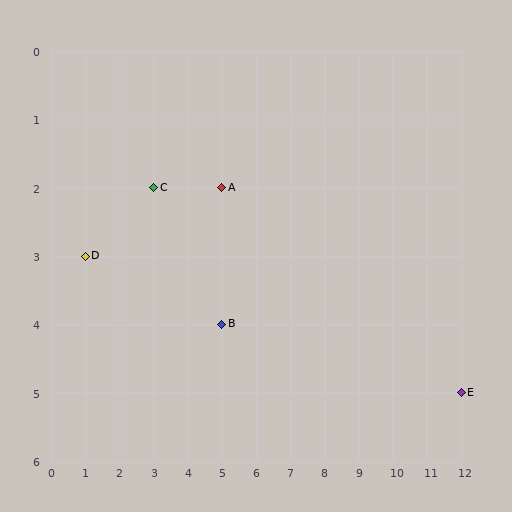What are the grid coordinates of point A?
Point A is at grid coordinates (5, 2).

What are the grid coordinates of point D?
Point D is at grid coordinates (1, 3).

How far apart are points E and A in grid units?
Points E and A are 7 columns and 3 rows apart (about 7.6 grid units diagonally).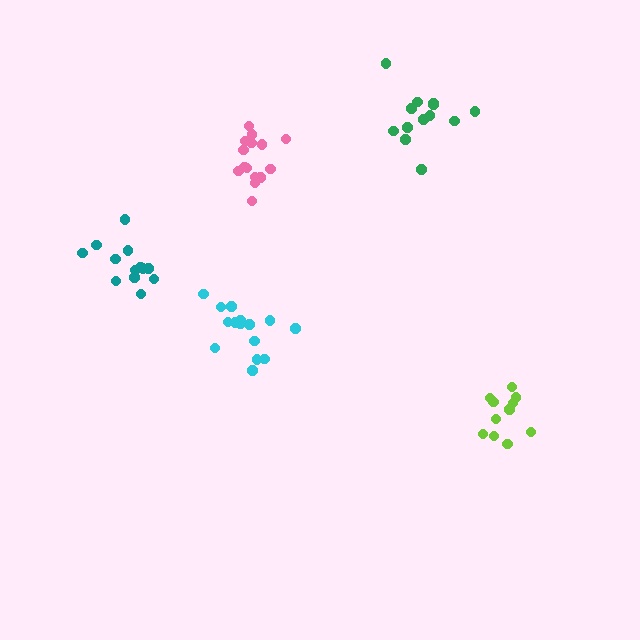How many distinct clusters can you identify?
There are 5 distinct clusters.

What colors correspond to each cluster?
The clusters are colored: pink, green, cyan, teal, lime.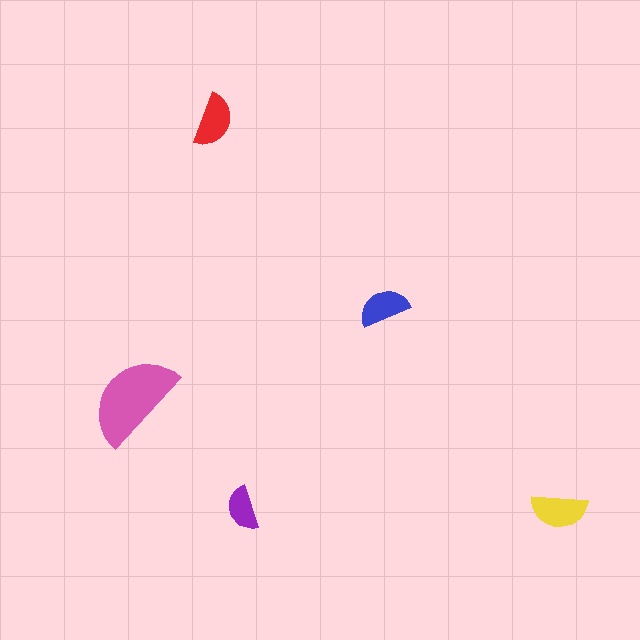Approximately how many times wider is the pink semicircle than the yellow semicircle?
About 1.5 times wider.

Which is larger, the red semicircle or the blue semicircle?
The red one.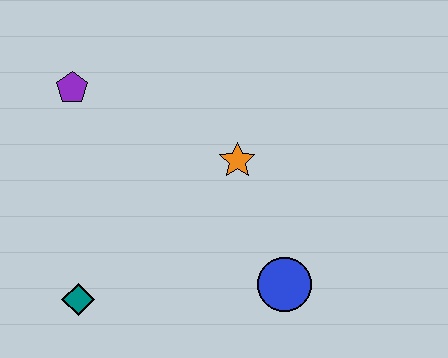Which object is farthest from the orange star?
The teal diamond is farthest from the orange star.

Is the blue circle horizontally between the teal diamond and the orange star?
No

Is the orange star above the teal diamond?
Yes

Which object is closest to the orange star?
The blue circle is closest to the orange star.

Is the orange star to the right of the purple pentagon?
Yes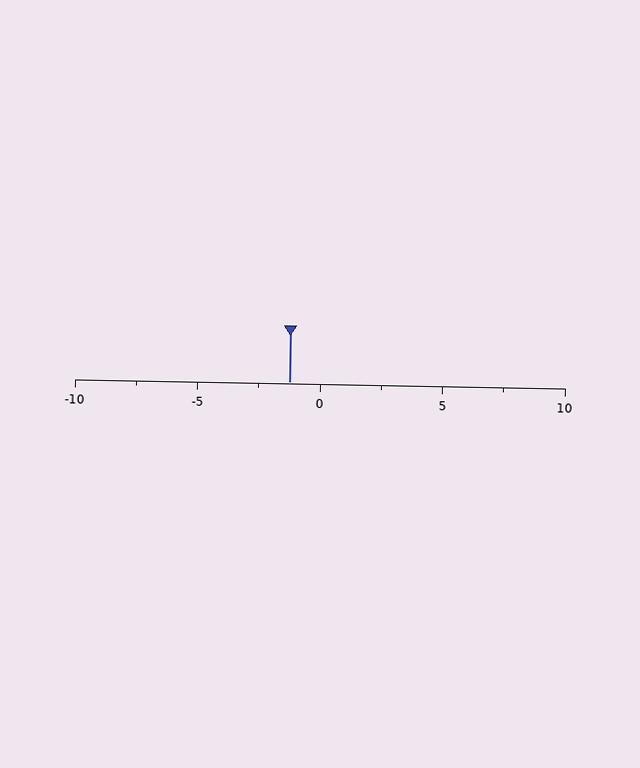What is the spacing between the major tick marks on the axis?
The major ticks are spaced 5 apart.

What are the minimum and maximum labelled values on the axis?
The axis runs from -10 to 10.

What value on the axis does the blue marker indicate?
The marker indicates approximately -1.2.